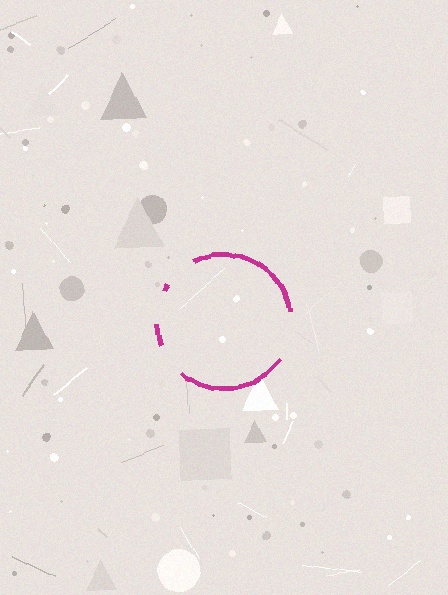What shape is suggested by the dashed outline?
The dashed outline suggests a circle.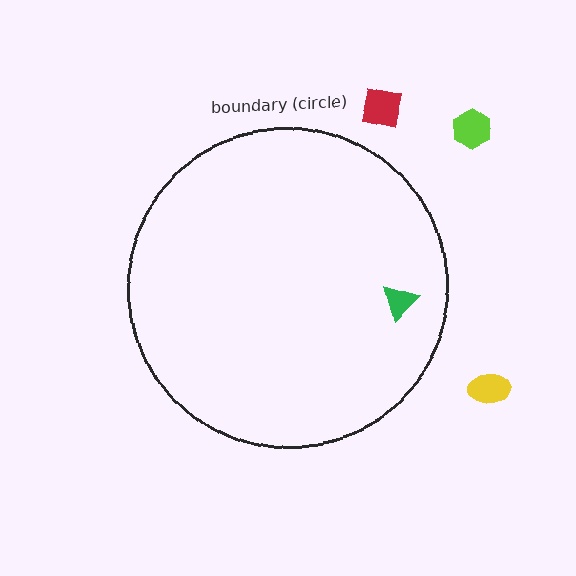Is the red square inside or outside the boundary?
Outside.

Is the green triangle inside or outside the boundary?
Inside.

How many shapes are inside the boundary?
1 inside, 3 outside.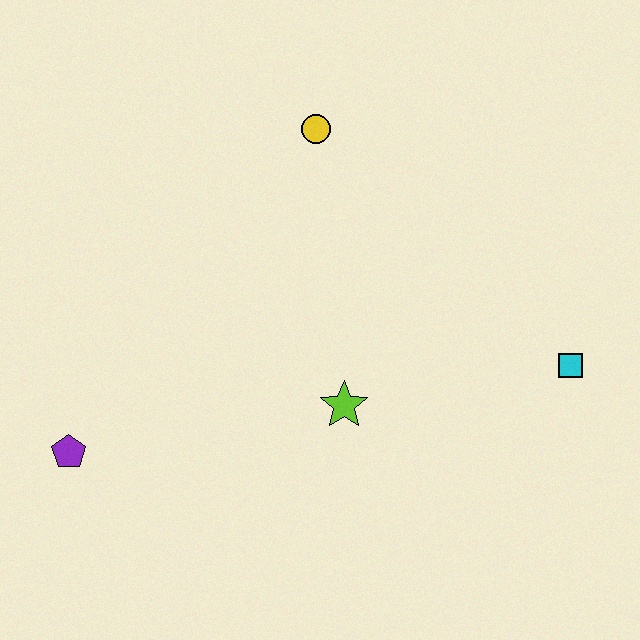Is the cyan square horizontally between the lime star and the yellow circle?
No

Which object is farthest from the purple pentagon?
The cyan square is farthest from the purple pentagon.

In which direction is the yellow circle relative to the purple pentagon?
The yellow circle is above the purple pentagon.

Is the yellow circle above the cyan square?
Yes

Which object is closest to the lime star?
The cyan square is closest to the lime star.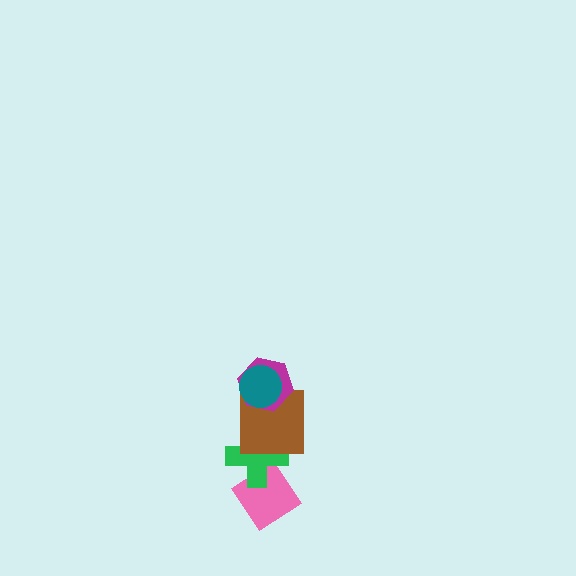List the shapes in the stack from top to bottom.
From top to bottom: the teal circle, the magenta hexagon, the brown square, the green cross, the pink diamond.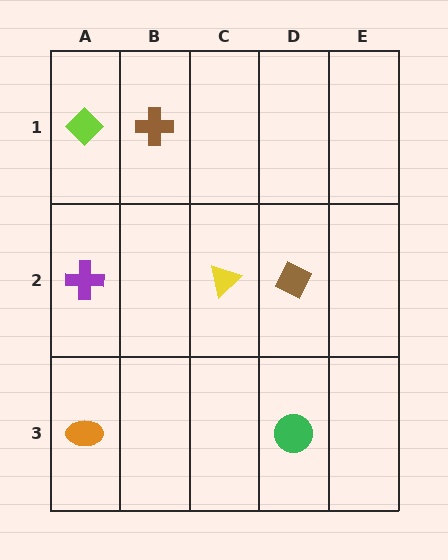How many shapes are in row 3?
2 shapes.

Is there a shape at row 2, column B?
No, that cell is empty.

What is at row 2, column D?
A brown diamond.